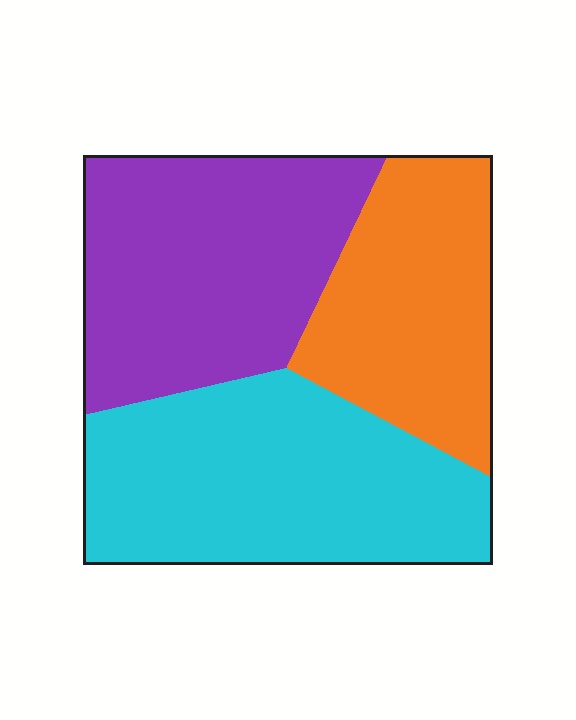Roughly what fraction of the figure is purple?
Purple takes up about one third (1/3) of the figure.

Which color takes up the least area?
Orange, at roughly 25%.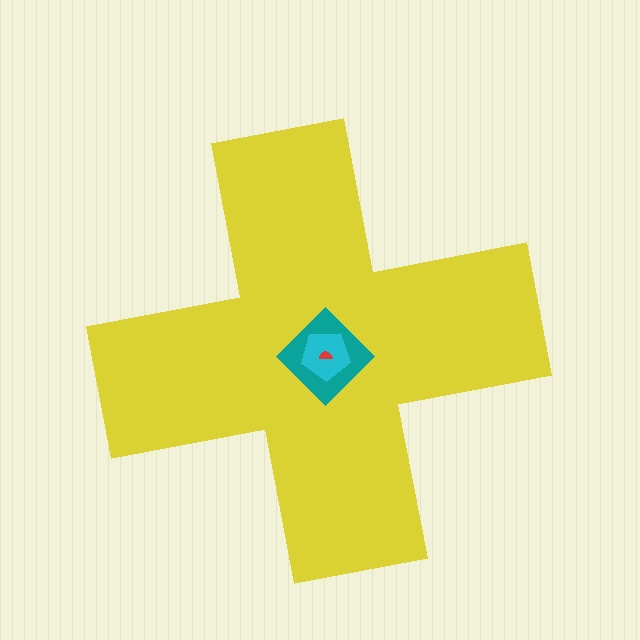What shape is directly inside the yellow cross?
The teal diamond.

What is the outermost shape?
The yellow cross.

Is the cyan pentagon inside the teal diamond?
Yes.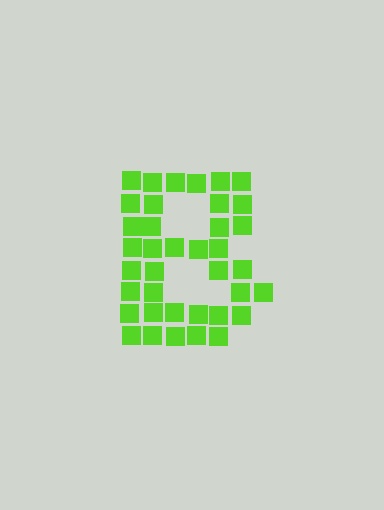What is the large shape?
The large shape is the letter B.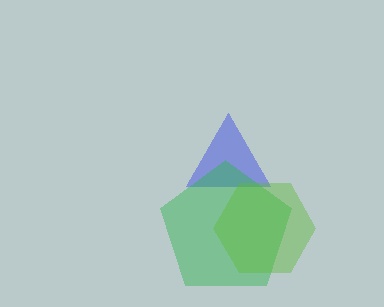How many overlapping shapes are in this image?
There are 3 overlapping shapes in the image.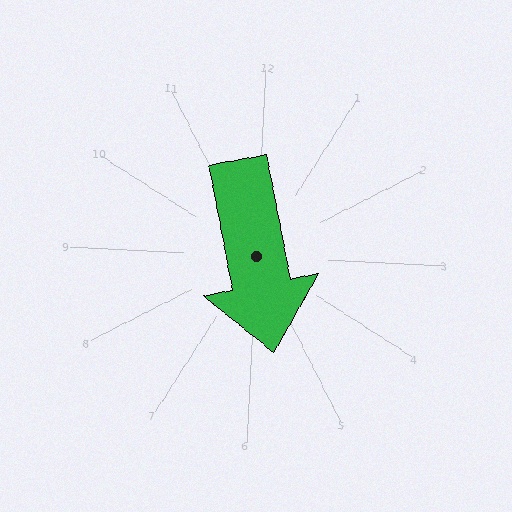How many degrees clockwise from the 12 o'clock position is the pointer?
Approximately 167 degrees.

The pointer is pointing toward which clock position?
Roughly 6 o'clock.